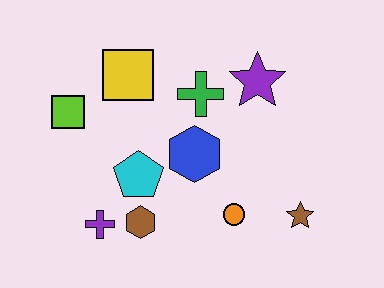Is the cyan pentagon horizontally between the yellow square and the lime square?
No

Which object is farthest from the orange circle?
The lime square is farthest from the orange circle.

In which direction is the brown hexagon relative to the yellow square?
The brown hexagon is below the yellow square.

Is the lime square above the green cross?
No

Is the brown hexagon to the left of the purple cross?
No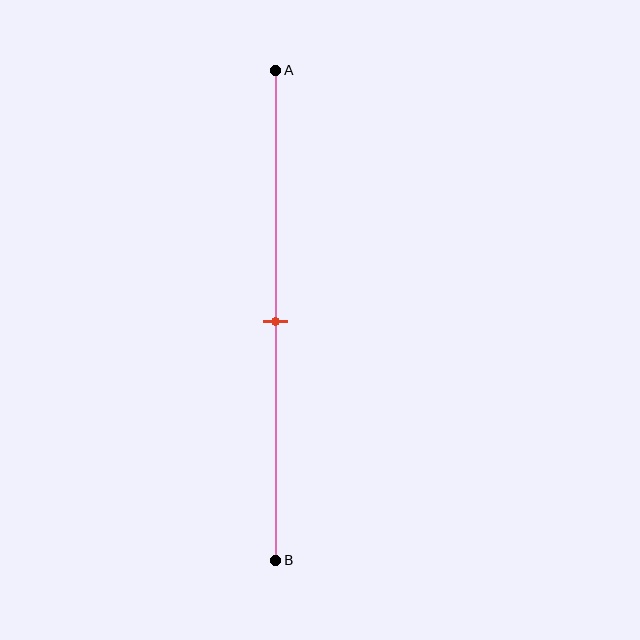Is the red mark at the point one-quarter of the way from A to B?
No, the mark is at about 50% from A, not at the 25% one-quarter point.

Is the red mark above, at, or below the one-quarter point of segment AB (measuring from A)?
The red mark is below the one-quarter point of segment AB.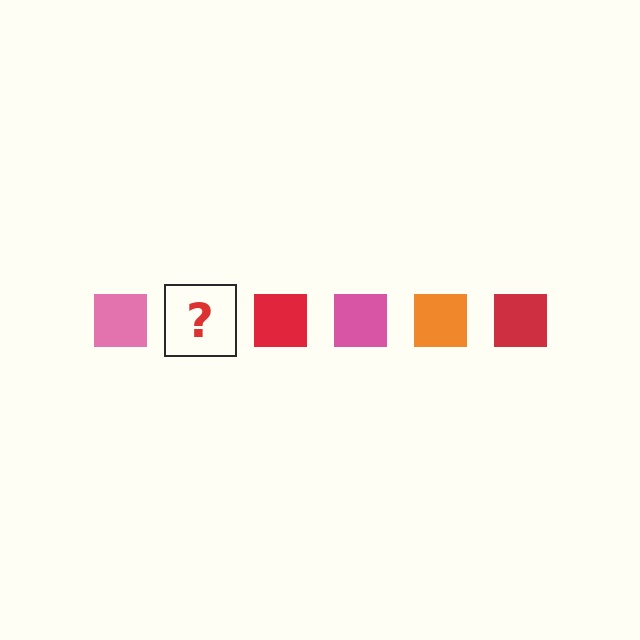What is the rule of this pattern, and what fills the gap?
The rule is that the pattern cycles through pink, orange, red squares. The gap should be filled with an orange square.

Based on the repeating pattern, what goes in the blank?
The blank should be an orange square.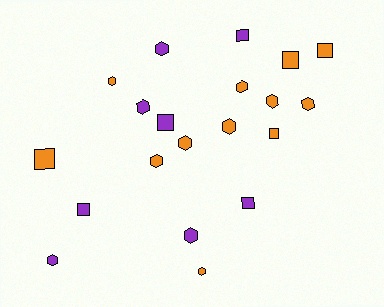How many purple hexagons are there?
There are 4 purple hexagons.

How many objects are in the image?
There are 20 objects.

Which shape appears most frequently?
Hexagon, with 12 objects.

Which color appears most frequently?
Orange, with 12 objects.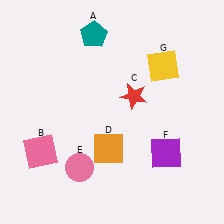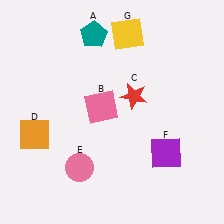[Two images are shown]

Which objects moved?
The objects that moved are: the pink square (B), the orange square (D), the yellow square (G).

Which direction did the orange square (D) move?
The orange square (D) moved left.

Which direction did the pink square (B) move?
The pink square (B) moved right.